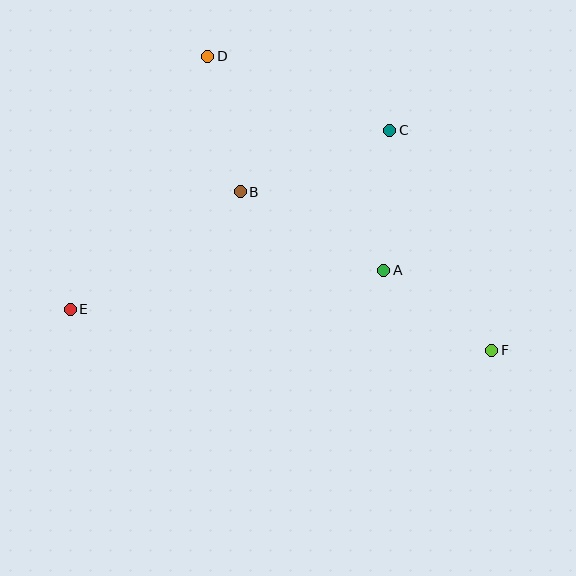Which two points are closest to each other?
Points A and F are closest to each other.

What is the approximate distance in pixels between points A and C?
The distance between A and C is approximately 140 pixels.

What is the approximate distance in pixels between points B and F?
The distance between B and F is approximately 297 pixels.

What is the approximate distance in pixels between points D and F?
The distance between D and F is approximately 409 pixels.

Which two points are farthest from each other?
Points E and F are farthest from each other.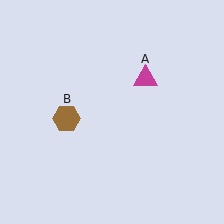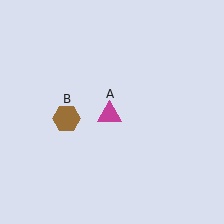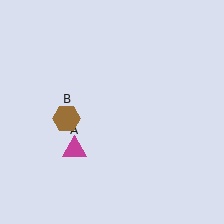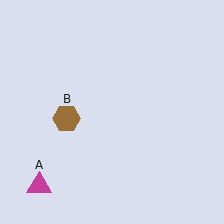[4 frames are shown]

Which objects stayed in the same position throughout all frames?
Brown hexagon (object B) remained stationary.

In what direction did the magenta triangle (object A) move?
The magenta triangle (object A) moved down and to the left.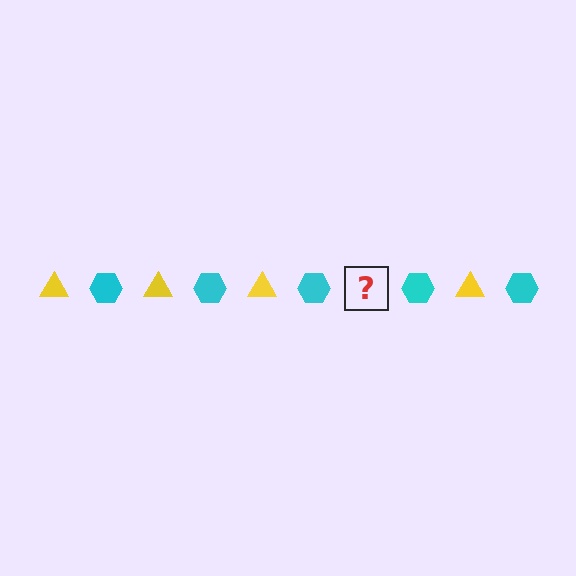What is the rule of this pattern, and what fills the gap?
The rule is that the pattern alternates between yellow triangle and cyan hexagon. The gap should be filled with a yellow triangle.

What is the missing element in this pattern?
The missing element is a yellow triangle.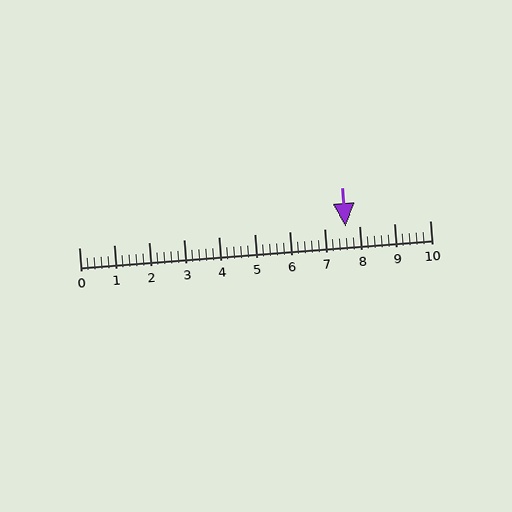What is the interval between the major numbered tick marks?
The major tick marks are spaced 1 units apart.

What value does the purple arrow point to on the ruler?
The purple arrow points to approximately 7.6.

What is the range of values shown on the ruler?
The ruler shows values from 0 to 10.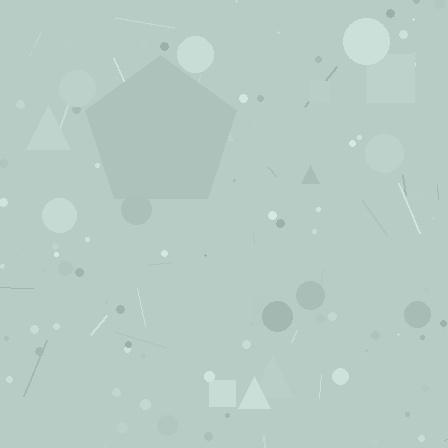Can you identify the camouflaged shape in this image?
The camouflaged shape is a pentagon.